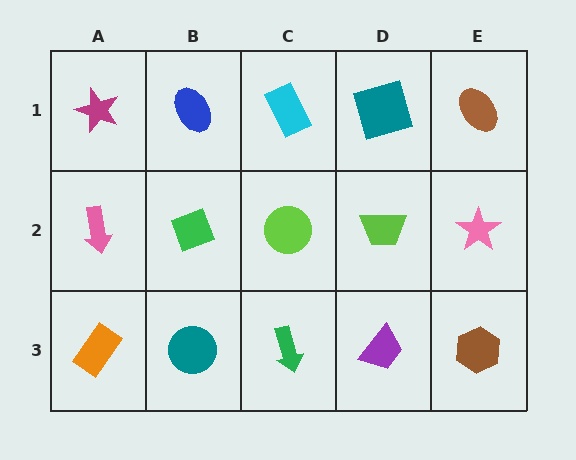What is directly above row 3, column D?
A lime trapezoid.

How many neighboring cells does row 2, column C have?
4.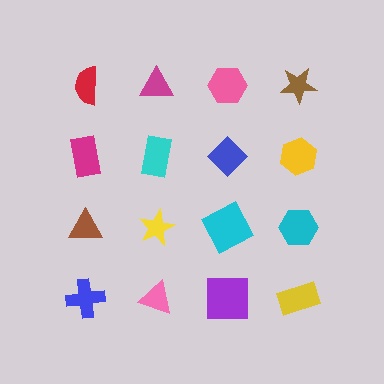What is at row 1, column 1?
A red semicircle.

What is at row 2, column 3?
A blue diamond.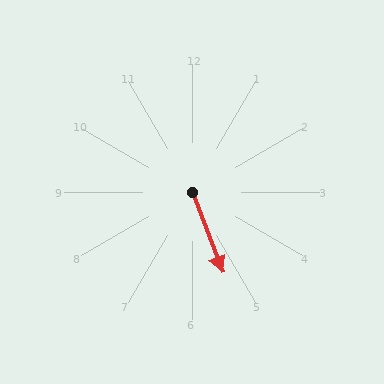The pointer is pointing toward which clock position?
Roughly 5 o'clock.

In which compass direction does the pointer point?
South.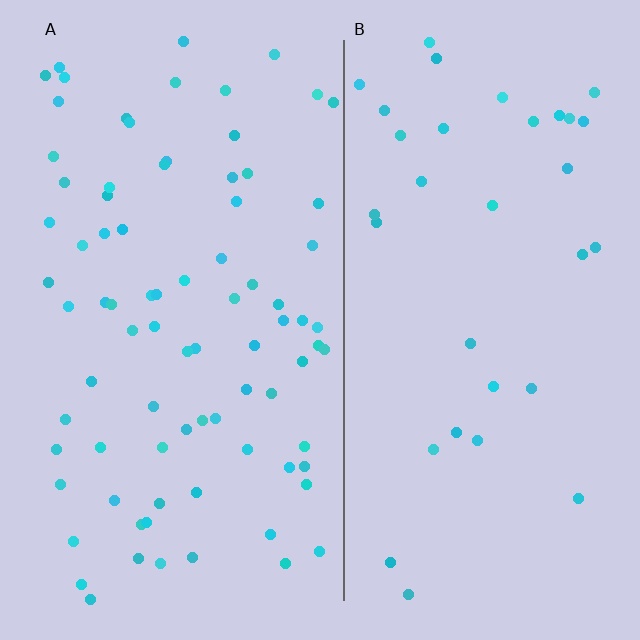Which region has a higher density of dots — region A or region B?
A (the left).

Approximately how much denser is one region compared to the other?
Approximately 2.4× — region A over region B.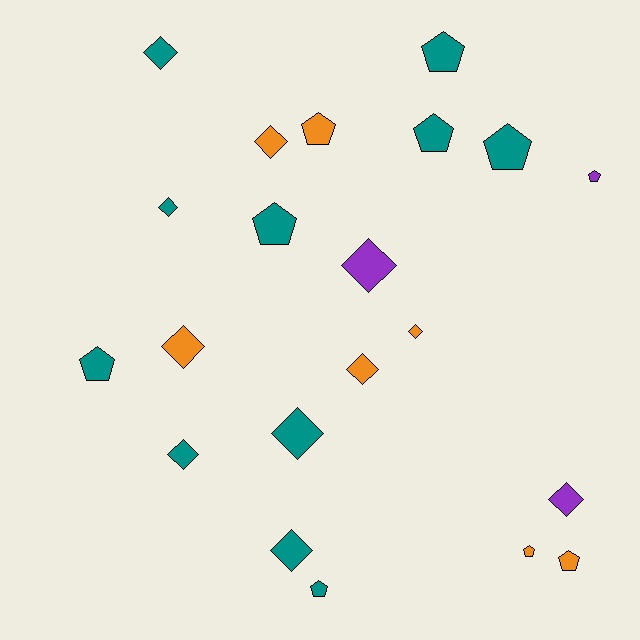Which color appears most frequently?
Teal, with 11 objects.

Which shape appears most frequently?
Diamond, with 11 objects.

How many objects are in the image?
There are 21 objects.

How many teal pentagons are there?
There are 6 teal pentagons.